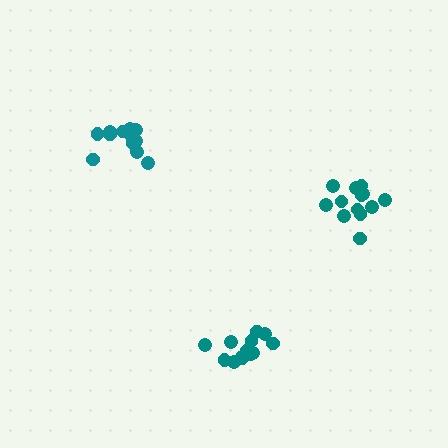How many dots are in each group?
Group 1: 13 dots, Group 2: 12 dots, Group 3: 13 dots (38 total).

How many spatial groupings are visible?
There are 3 spatial groupings.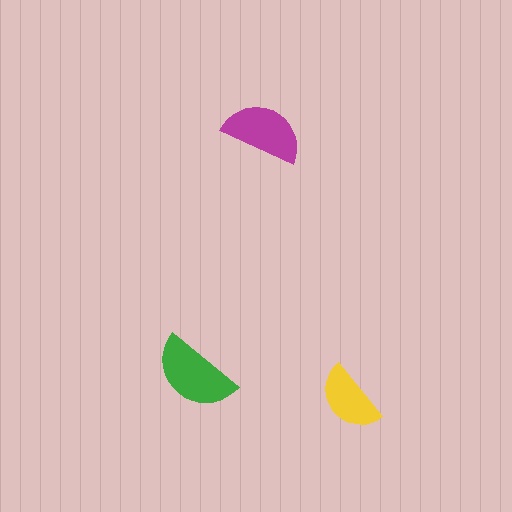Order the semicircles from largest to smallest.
the green one, the magenta one, the yellow one.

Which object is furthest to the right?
The yellow semicircle is rightmost.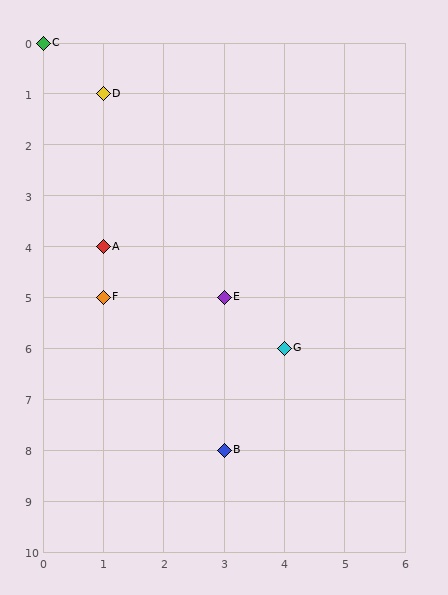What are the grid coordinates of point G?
Point G is at grid coordinates (4, 6).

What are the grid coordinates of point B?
Point B is at grid coordinates (3, 8).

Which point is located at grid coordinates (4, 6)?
Point G is at (4, 6).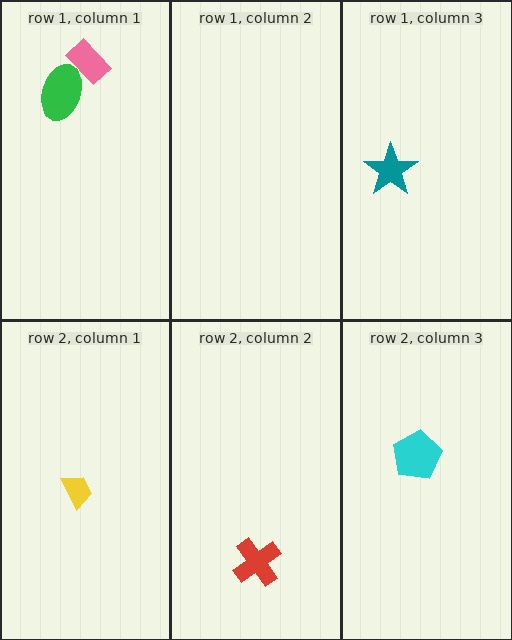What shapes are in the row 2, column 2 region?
The red cross.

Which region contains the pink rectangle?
The row 1, column 1 region.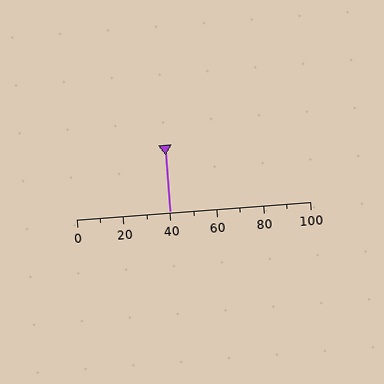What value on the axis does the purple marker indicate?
The marker indicates approximately 40.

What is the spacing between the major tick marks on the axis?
The major ticks are spaced 20 apart.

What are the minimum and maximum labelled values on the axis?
The axis runs from 0 to 100.